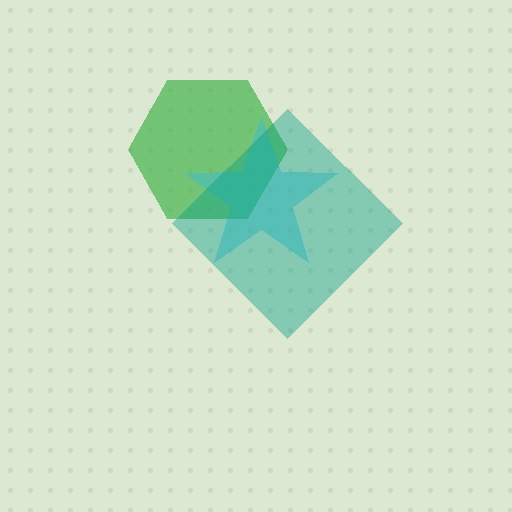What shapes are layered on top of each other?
The layered shapes are: a green hexagon, a cyan star, a teal diamond.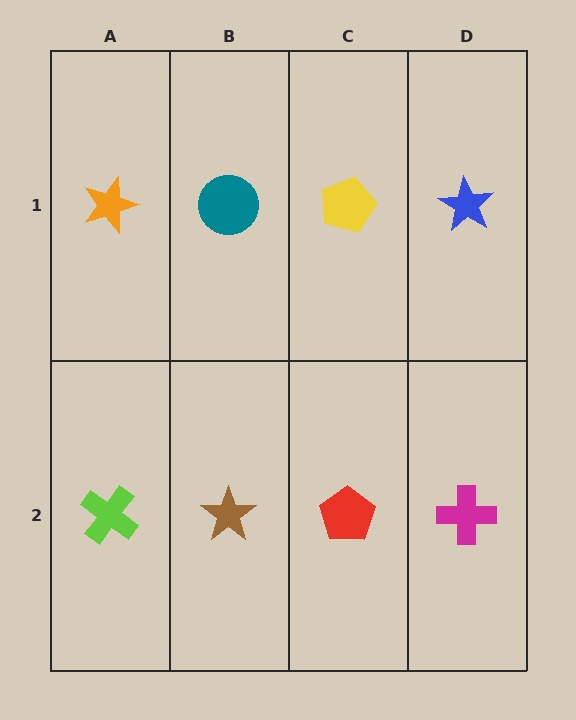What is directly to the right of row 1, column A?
A teal circle.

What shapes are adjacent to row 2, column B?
A teal circle (row 1, column B), a lime cross (row 2, column A), a red pentagon (row 2, column C).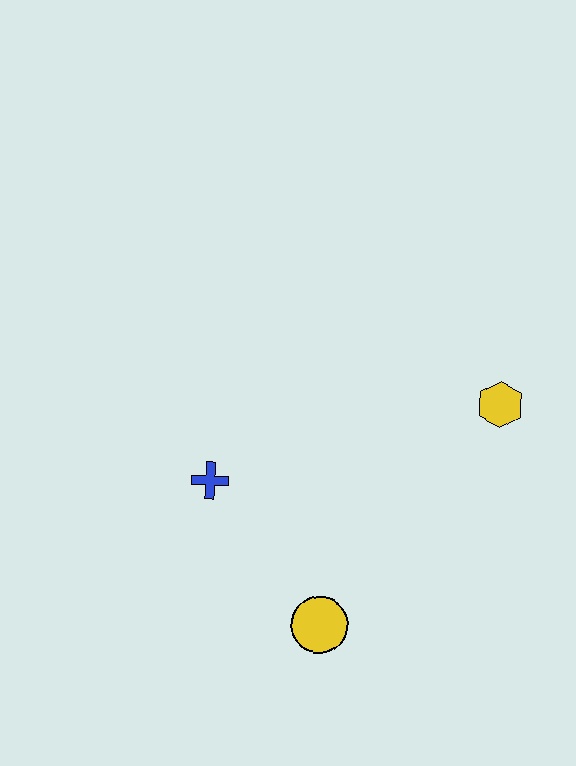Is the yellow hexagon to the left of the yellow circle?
No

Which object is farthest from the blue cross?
The yellow hexagon is farthest from the blue cross.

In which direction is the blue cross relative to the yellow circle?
The blue cross is above the yellow circle.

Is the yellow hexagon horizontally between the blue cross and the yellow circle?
No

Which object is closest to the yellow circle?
The blue cross is closest to the yellow circle.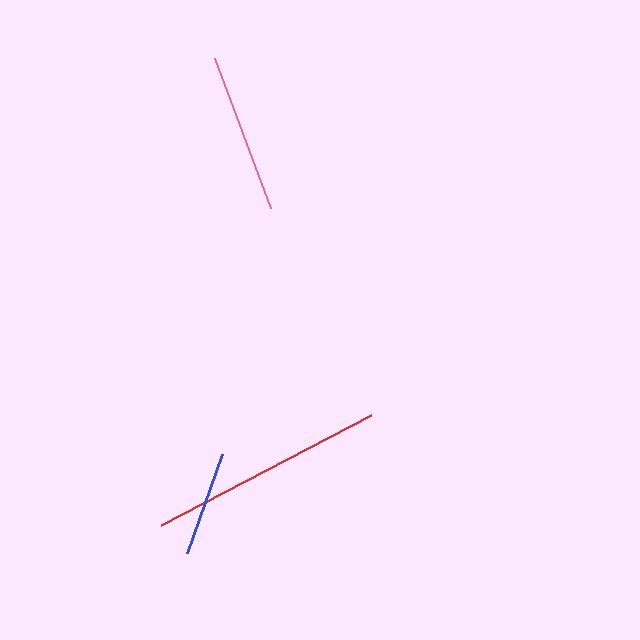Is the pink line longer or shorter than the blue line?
The pink line is longer than the blue line.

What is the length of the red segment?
The red segment is approximately 238 pixels long.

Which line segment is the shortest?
The blue line is the shortest at approximately 105 pixels.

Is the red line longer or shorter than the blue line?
The red line is longer than the blue line.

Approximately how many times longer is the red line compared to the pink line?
The red line is approximately 1.5 times the length of the pink line.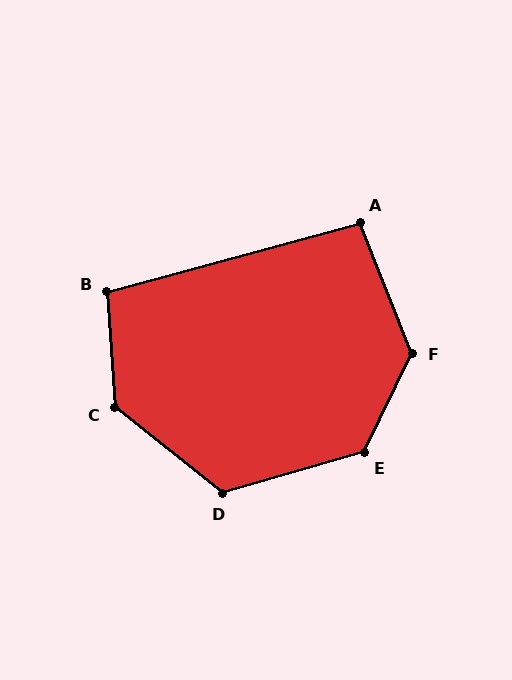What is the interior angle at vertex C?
Approximately 132 degrees (obtuse).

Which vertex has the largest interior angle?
F, at approximately 133 degrees.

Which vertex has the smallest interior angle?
A, at approximately 97 degrees.